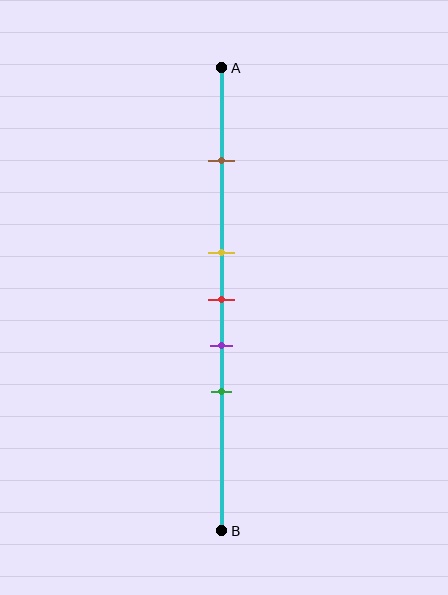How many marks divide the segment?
There are 5 marks dividing the segment.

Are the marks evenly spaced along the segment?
No, the marks are not evenly spaced.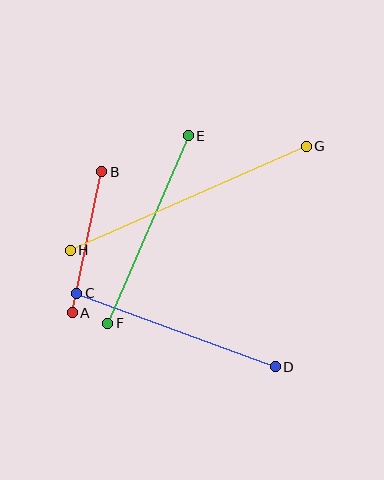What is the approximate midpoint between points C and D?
The midpoint is at approximately (176, 330) pixels.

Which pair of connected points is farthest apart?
Points G and H are farthest apart.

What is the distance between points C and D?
The distance is approximately 211 pixels.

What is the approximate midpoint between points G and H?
The midpoint is at approximately (188, 198) pixels.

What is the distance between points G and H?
The distance is approximately 258 pixels.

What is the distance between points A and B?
The distance is approximately 144 pixels.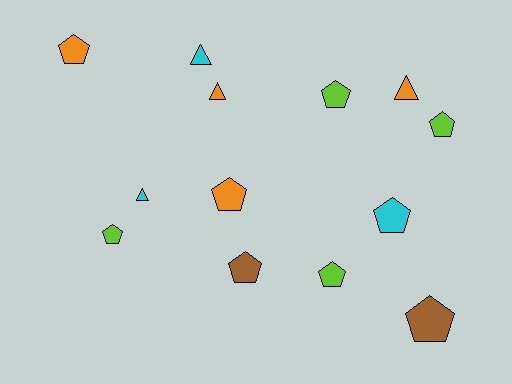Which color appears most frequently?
Lime, with 4 objects.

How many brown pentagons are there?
There are 2 brown pentagons.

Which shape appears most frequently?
Pentagon, with 9 objects.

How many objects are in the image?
There are 13 objects.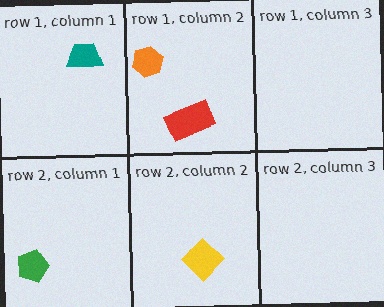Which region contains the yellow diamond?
The row 2, column 2 region.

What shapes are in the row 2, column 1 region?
The green pentagon.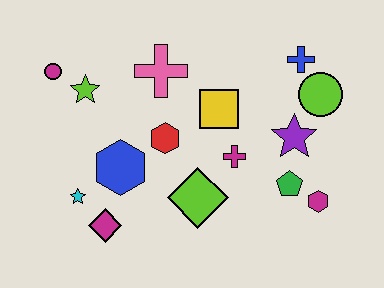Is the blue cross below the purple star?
No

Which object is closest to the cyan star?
The magenta diamond is closest to the cyan star.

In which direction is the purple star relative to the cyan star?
The purple star is to the right of the cyan star.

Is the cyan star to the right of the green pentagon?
No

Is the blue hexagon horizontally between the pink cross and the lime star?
Yes